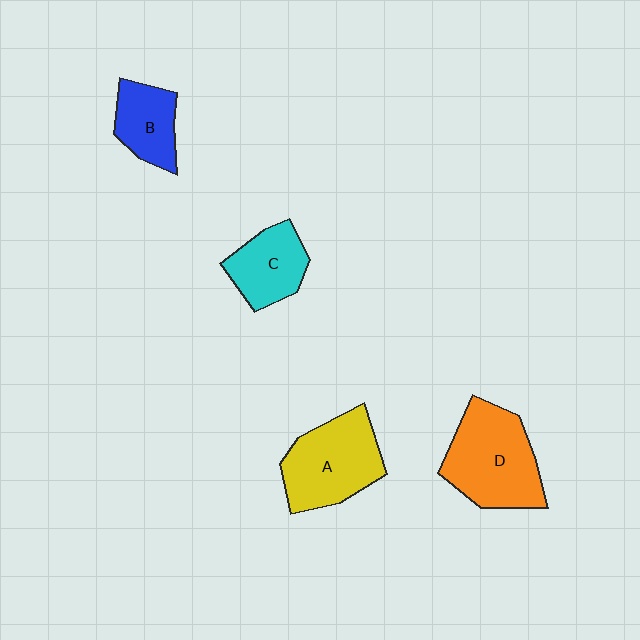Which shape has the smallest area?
Shape B (blue).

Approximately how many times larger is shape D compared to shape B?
Approximately 1.8 times.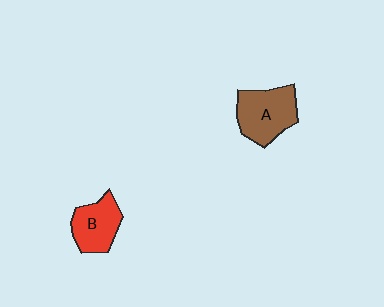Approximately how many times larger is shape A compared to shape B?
Approximately 1.3 times.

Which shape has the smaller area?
Shape B (red).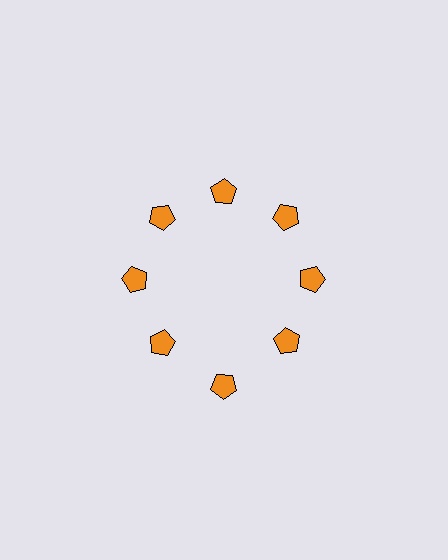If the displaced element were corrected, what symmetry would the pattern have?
It would have 8-fold rotational symmetry — the pattern would map onto itself every 45 degrees.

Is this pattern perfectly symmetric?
No. The 8 orange pentagons are arranged in a ring, but one element near the 6 o'clock position is pushed outward from the center, breaking the 8-fold rotational symmetry.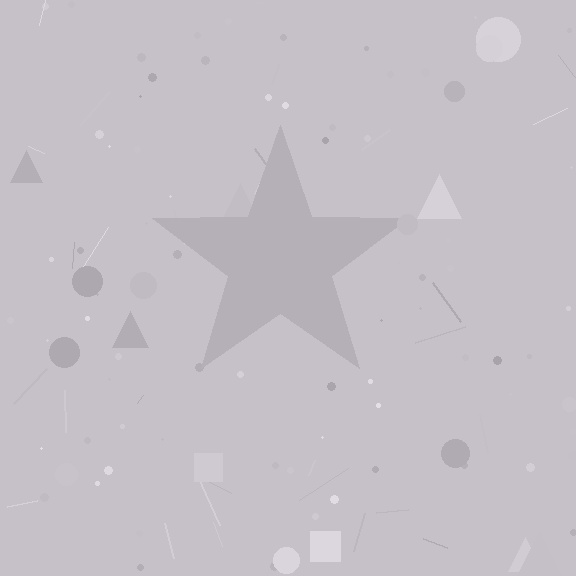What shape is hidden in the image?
A star is hidden in the image.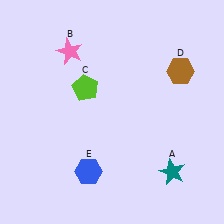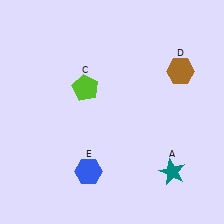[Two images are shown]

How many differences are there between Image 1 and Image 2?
There is 1 difference between the two images.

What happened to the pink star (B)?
The pink star (B) was removed in Image 2. It was in the top-left area of Image 1.